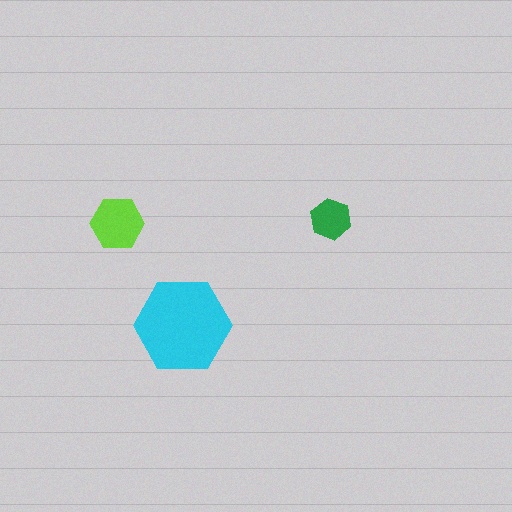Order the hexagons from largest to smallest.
the cyan one, the lime one, the green one.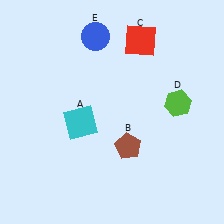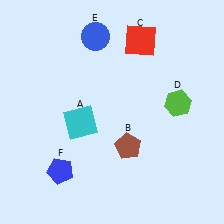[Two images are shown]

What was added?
A blue pentagon (F) was added in Image 2.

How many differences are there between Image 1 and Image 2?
There is 1 difference between the two images.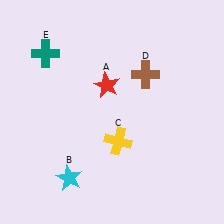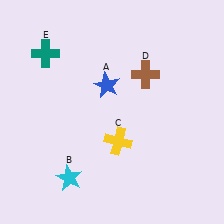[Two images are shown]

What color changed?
The star (A) changed from red in Image 1 to blue in Image 2.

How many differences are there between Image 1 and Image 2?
There is 1 difference between the two images.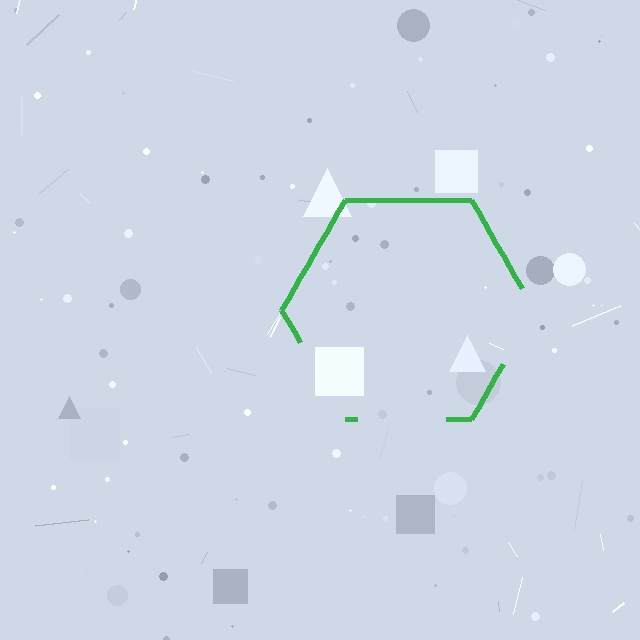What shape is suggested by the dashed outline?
The dashed outline suggests a hexagon.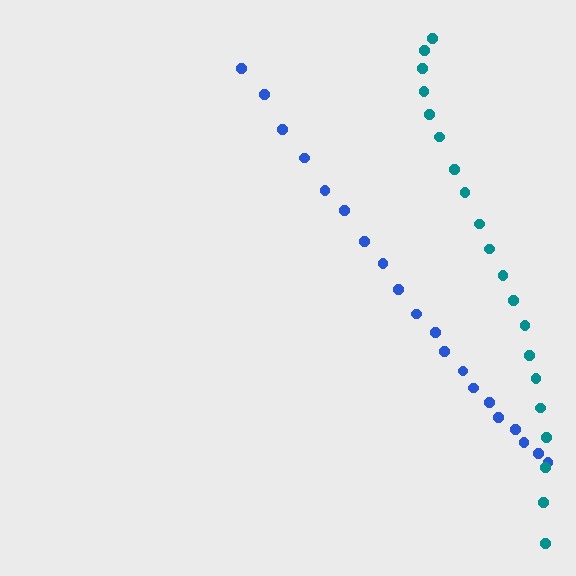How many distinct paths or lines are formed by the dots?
There are 2 distinct paths.